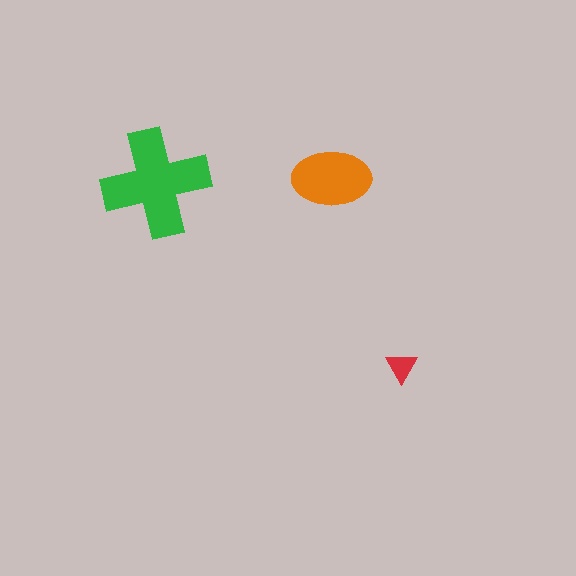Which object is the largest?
The green cross.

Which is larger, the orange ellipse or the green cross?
The green cross.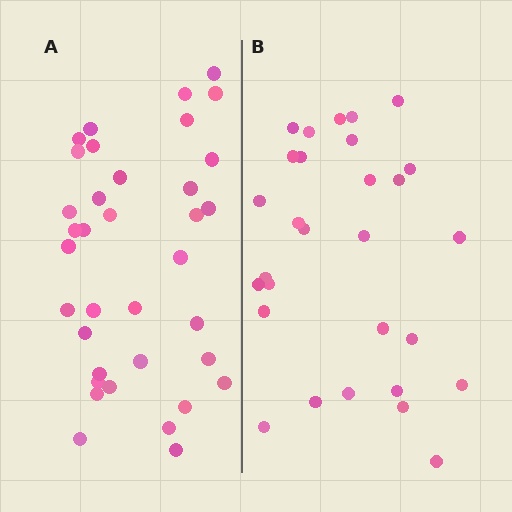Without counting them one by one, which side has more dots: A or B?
Region A (the left region) has more dots.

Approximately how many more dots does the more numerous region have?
Region A has roughly 8 or so more dots than region B.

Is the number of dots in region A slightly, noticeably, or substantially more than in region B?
Region A has only slightly more — the two regions are fairly close. The ratio is roughly 1.2 to 1.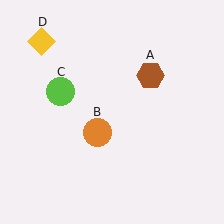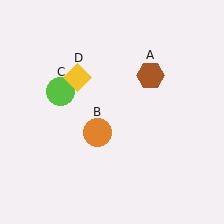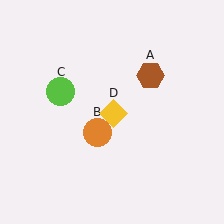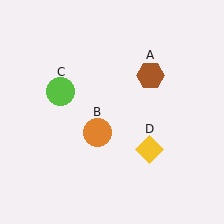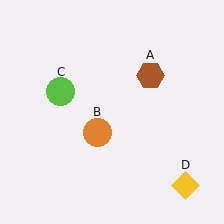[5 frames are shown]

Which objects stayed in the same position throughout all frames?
Brown hexagon (object A) and orange circle (object B) and lime circle (object C) remained stationary.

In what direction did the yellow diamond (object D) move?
The yellow diamond (object D) moved down and to the right.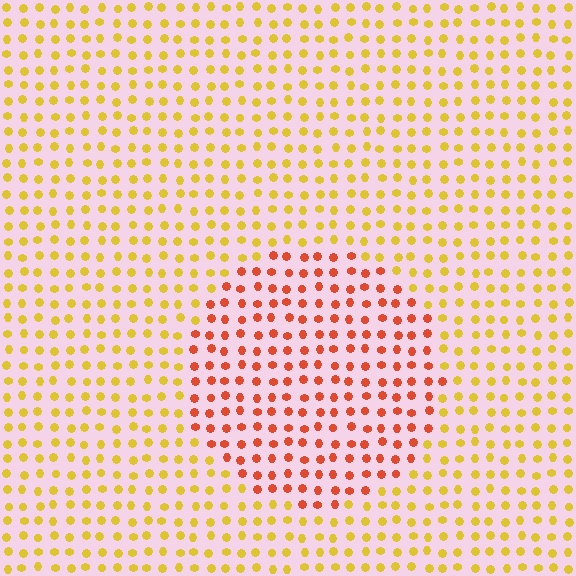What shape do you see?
I see a circle.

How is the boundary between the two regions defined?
The boundary is defined purely by a slight shift in hue (about 43 degrees). Spacing, size, and orientation are identical on both sides.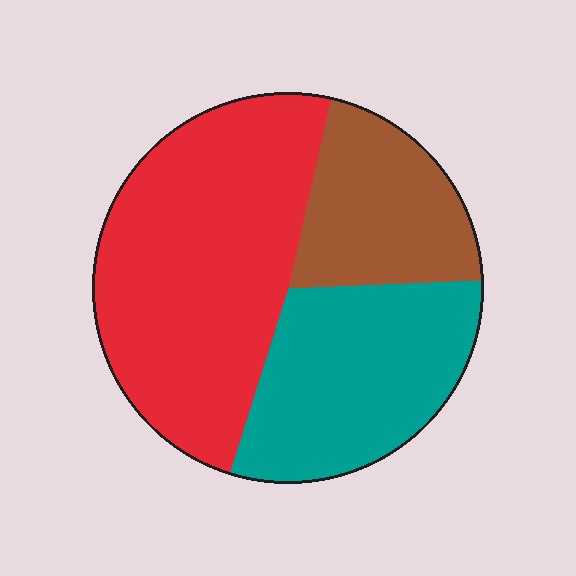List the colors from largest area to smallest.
From largest to smallest: red, teal, brown.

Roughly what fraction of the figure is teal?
Teal takes up between a sixth and a third of the figure.